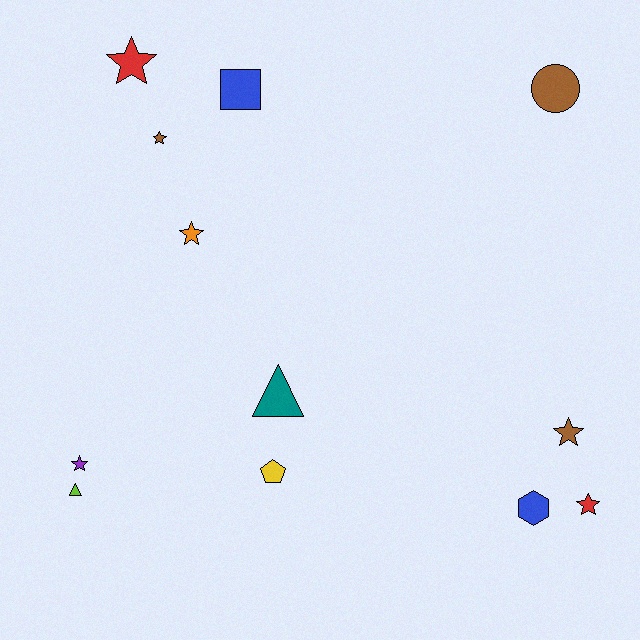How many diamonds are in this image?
There are no diamonds.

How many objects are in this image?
There are 12 objects.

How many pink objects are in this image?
There are no pink objects.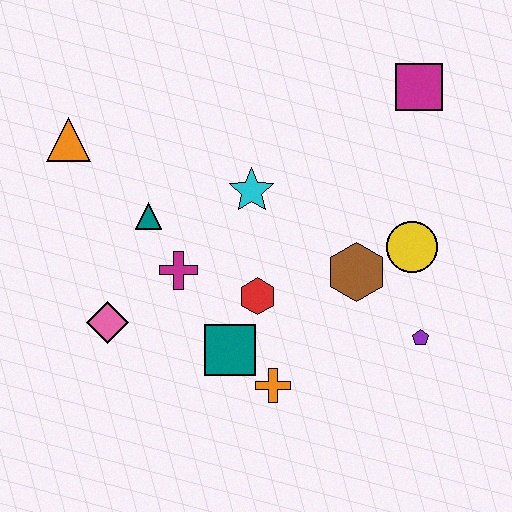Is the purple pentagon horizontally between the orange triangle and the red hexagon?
No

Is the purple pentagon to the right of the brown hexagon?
Yes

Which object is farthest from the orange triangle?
The purple pentagon is farthest from the orange triangle.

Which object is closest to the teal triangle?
The magenta cross is closest to the teal triangle.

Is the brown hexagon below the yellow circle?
Yes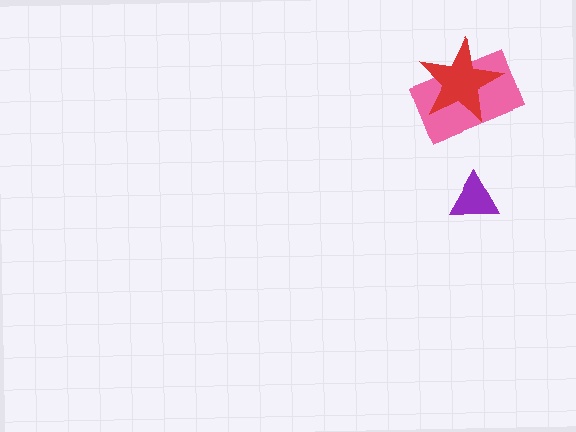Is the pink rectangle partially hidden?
Yes, it is partially covered by another shape.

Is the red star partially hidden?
No, no other shape covers it.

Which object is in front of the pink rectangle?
The red star is in front of the pink rectangle.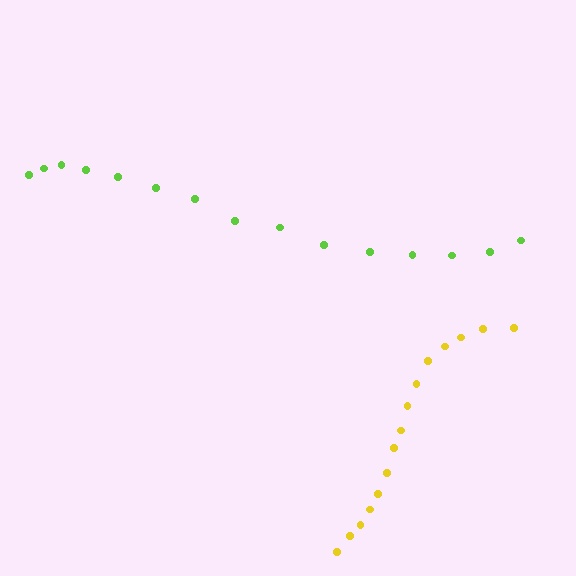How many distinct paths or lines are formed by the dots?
There are 2 distinct paths.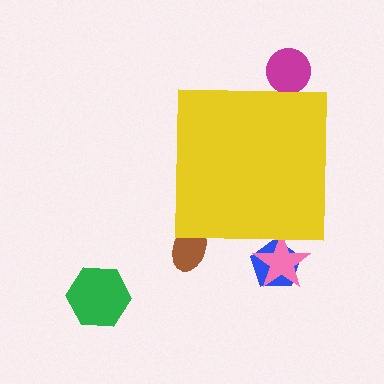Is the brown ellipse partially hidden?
Yes, the brown ellipse is partially hidden behind the yellow square.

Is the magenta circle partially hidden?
Yes, the magenta circle is partially hidden behind the yellow square.